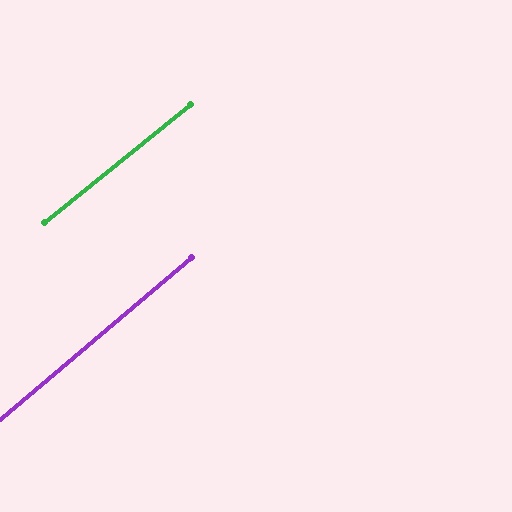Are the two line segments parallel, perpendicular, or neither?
Parallel — their directions differ by only 1.1°.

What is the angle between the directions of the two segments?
Approximately 1 degree.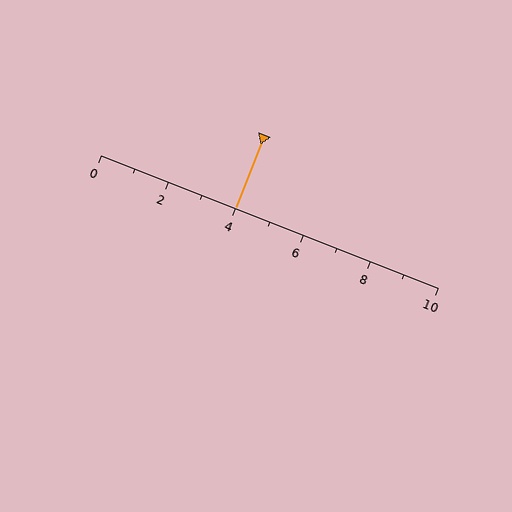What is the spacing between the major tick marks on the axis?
The major ticks are spaced 2 apart.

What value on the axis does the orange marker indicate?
The marker indicates approximately 4.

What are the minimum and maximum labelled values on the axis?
The axis runs from 0 to 10.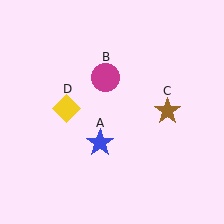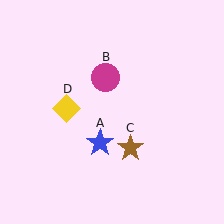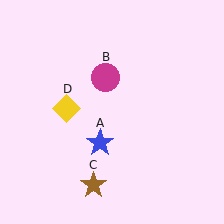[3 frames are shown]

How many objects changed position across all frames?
1 object changed position: brown star (object C).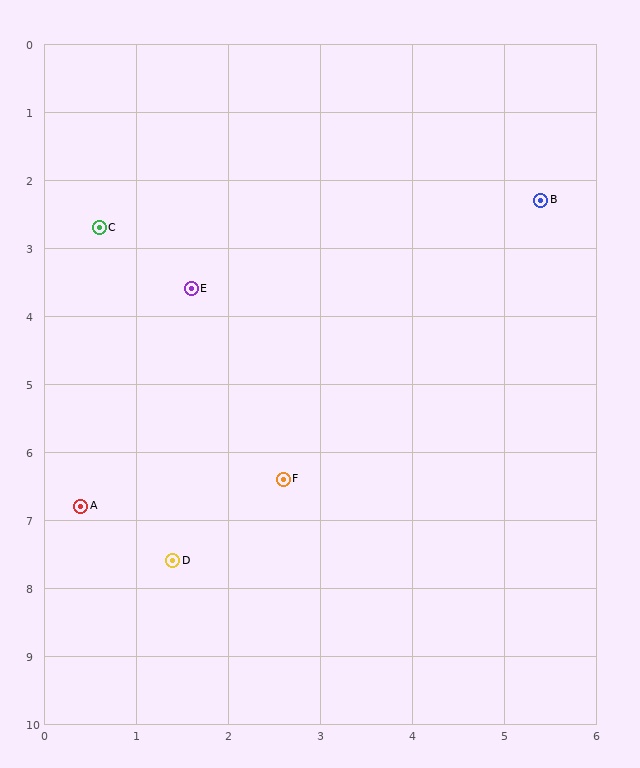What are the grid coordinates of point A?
Point A is at approximately (0.4, 6.8).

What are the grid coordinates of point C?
Point C is at approximately (0.6, 2.7).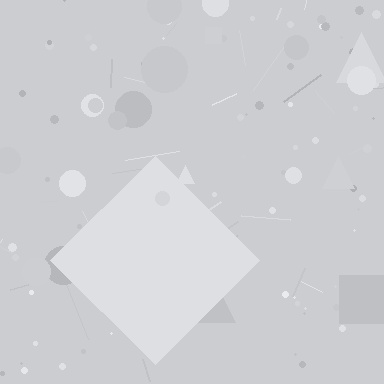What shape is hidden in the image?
A diamond is hidden in the image.